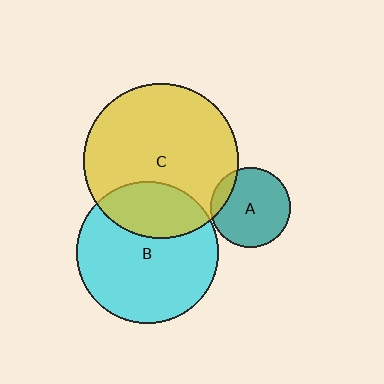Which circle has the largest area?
Circle C (yellow).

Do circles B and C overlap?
Yes.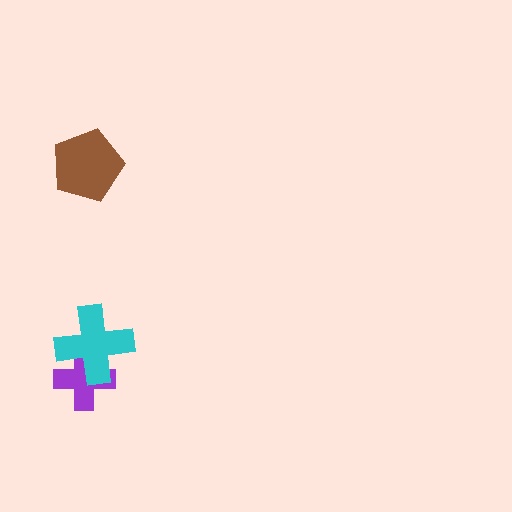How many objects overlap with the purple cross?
1 object overlaps with the purple cross.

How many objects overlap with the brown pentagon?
0 objects overlap with the brown pentagon.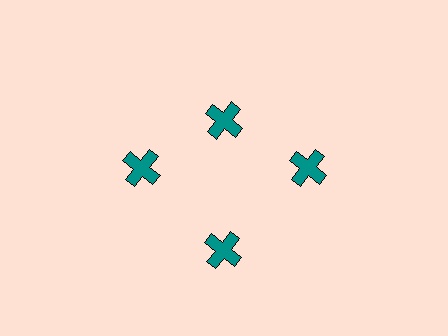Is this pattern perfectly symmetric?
No. The 4 teal crosses are arranged in a ring, but one element near the 12 o'clock position is pulled inward toward the center, breaking the 4-fold rotational symmetry.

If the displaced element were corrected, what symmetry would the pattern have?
It would have 4-fold rotational symmetry — the pattern would map onto itself every 90 degrees.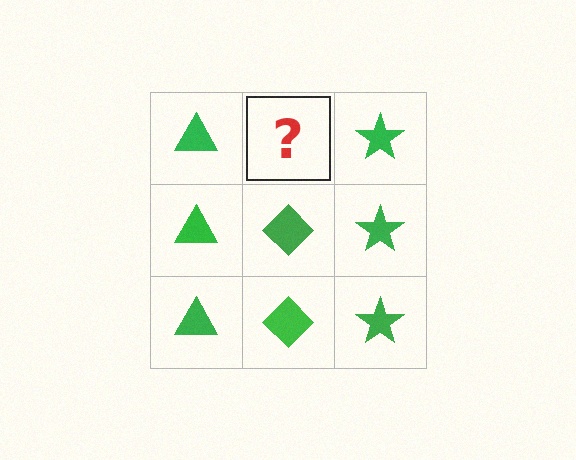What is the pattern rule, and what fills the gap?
The rule is that each column has a consistent shape. The gap should be filled with a green diamond.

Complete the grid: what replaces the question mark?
The question mark should be replaced with a green diamond.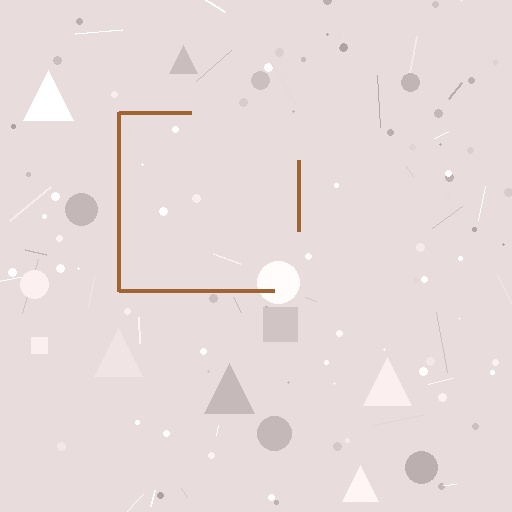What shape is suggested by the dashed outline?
The dashed outline suggests a square.